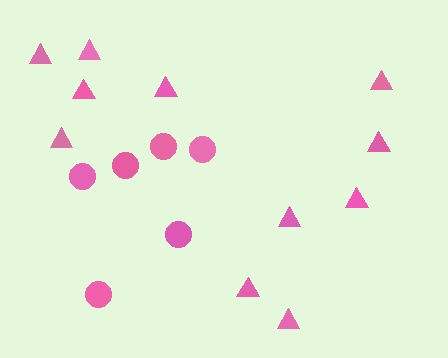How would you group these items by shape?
There are 2 groups: one group of triangles (11) and one group of circles (6).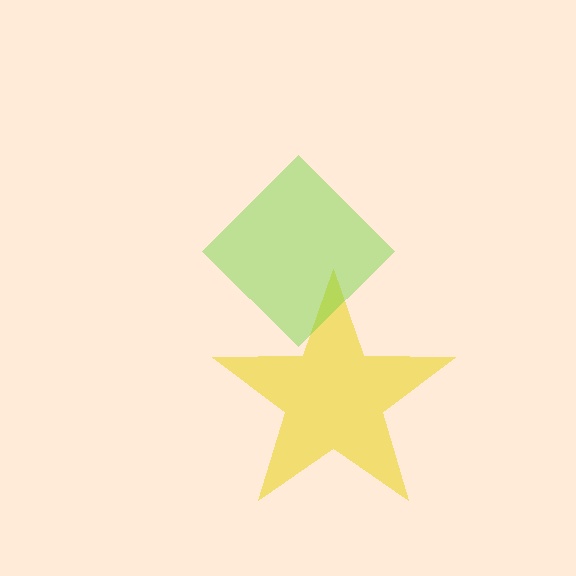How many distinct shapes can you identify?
There are 2 distinct shapes: a yellow star, a lime diamond.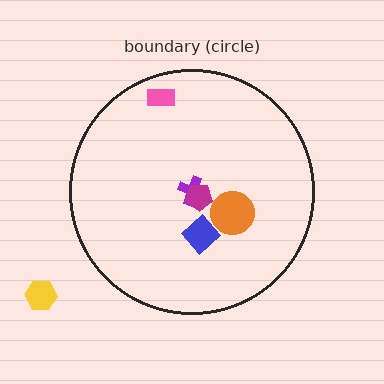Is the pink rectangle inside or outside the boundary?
Inside.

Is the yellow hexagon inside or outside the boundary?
Outside.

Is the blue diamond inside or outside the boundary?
Inside.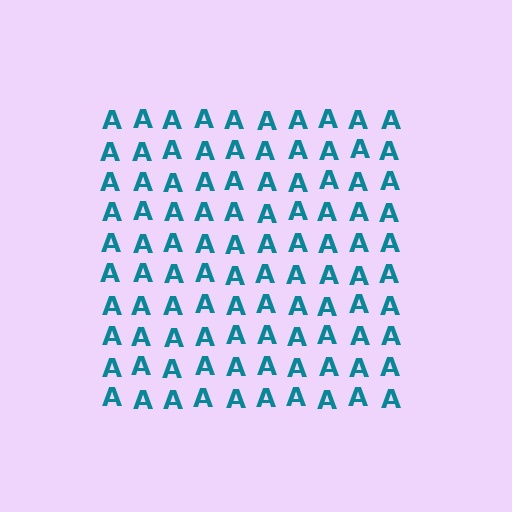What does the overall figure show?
The overall figure shows a square.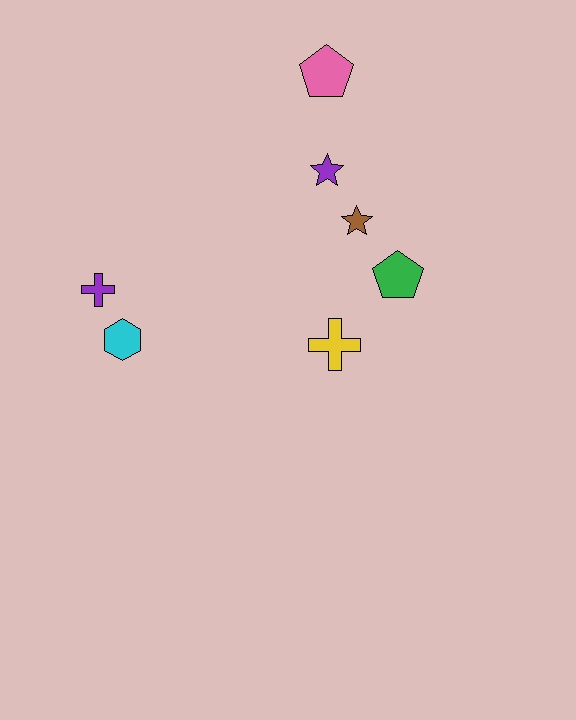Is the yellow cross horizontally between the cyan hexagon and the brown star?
Yes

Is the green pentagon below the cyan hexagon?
No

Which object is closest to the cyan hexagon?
The purple cross is closest to the cyan hexagon.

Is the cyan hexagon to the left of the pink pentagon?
Yes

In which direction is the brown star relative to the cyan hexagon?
The brown star is to the right of the cyan hexagon.